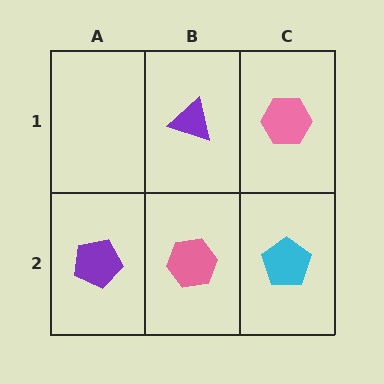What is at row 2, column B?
A pink hexagon.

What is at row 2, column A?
A purple pentagon.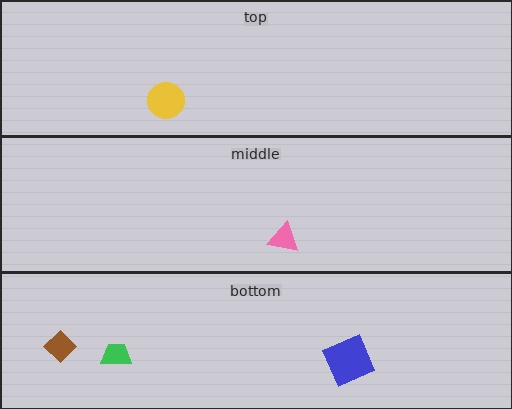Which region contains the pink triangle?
The middle region.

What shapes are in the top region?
The yellow circle.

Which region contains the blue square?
The bottom region.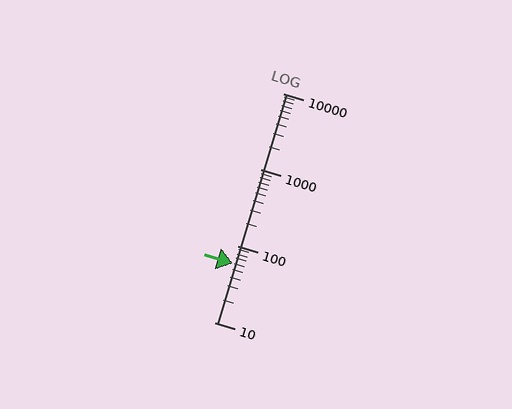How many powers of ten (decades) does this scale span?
The scale spans 3 decades, from 10 to 10000.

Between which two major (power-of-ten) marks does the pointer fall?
The pointer is between 10 and 100.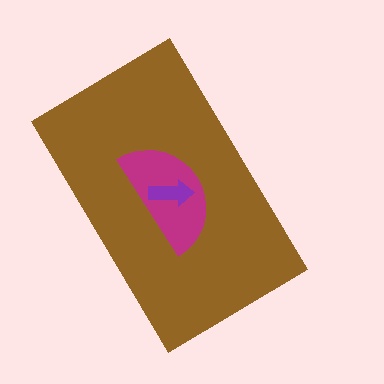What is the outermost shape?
The brown rectangle.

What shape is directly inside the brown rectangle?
The magenta semicircle.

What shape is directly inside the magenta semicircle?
The purple arrow.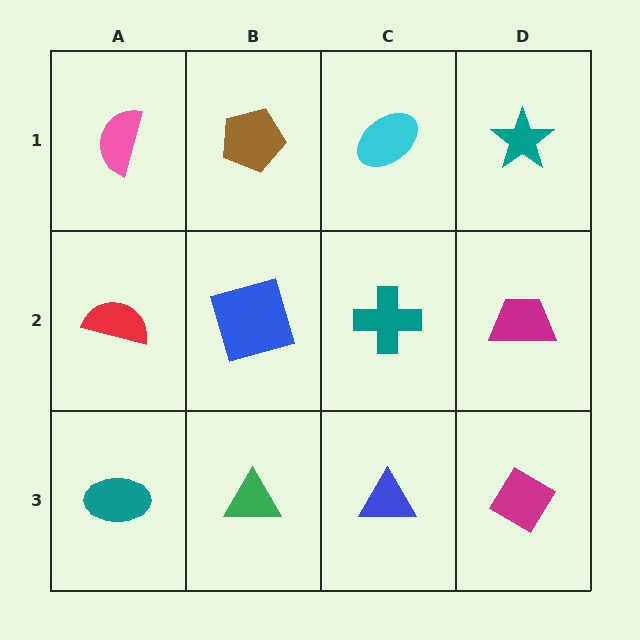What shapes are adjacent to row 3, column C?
A teal cross (row 2, column C), a green triangle (row 3, column B), a magenta diamond (row 3, column D).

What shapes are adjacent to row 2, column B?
A brown pentagon (row 1, column B), a green triangle (row 3, column B), a red semicircle (row 2, column A), a teal cross (row 2, column C).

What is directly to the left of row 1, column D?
A cyan ellipse.